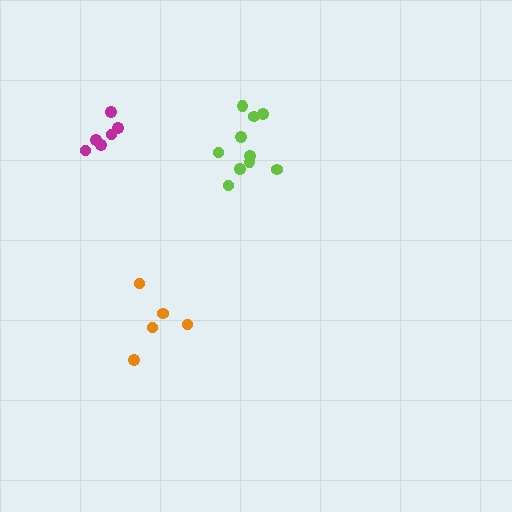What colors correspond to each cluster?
The clusters are colored: orange, lime, magenta.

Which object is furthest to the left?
The magenta cluster is leftmost.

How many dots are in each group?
Group 1: 5 dots, Group 2: 10 dots, Group 3: 6 dots (21 total).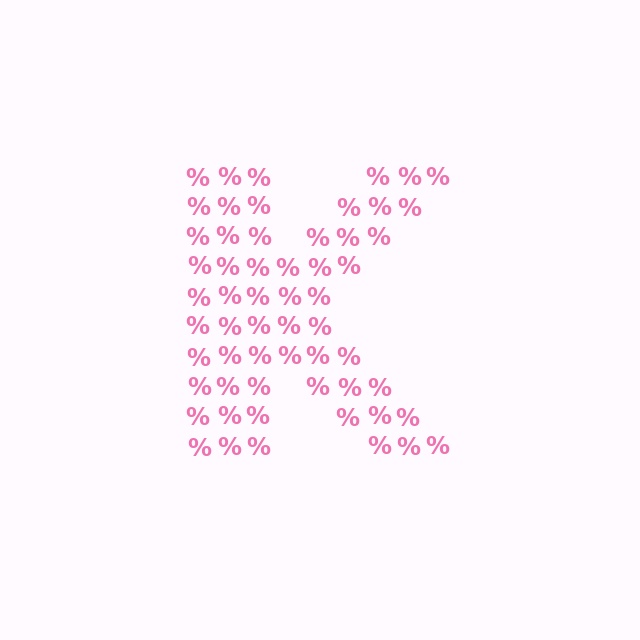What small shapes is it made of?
It is made of small percent signs.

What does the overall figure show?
The overall figure shows the letter K.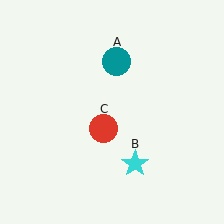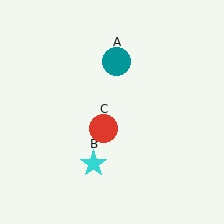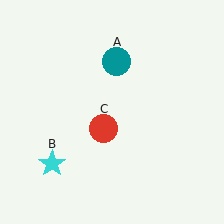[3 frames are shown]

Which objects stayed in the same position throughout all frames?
Teal circle (object A) and red circle (object C) remained stationary.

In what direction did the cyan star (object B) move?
The cyan star (object B) moved left.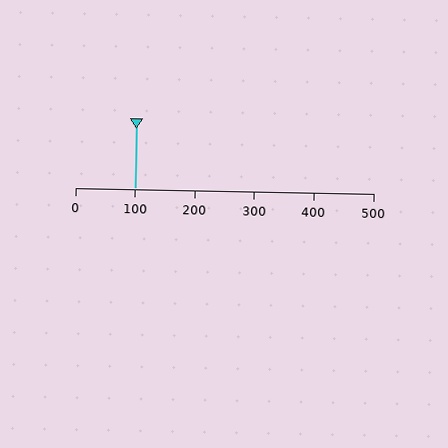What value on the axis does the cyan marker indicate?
The marker indicates approximately 100.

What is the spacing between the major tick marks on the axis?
The major ticks are spaced 100 apart.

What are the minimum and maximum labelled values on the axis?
The axis runs from 0 to 500.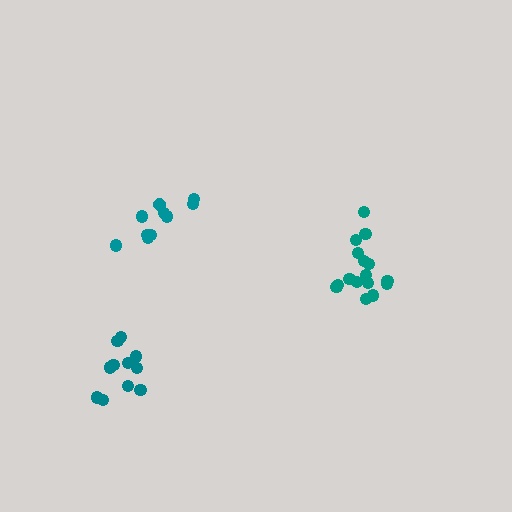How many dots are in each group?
Group 1: 10 dots, Group 2: 16 dots, Group 3: 11 dots (37 total).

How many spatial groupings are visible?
There are 3 spatial groupings.